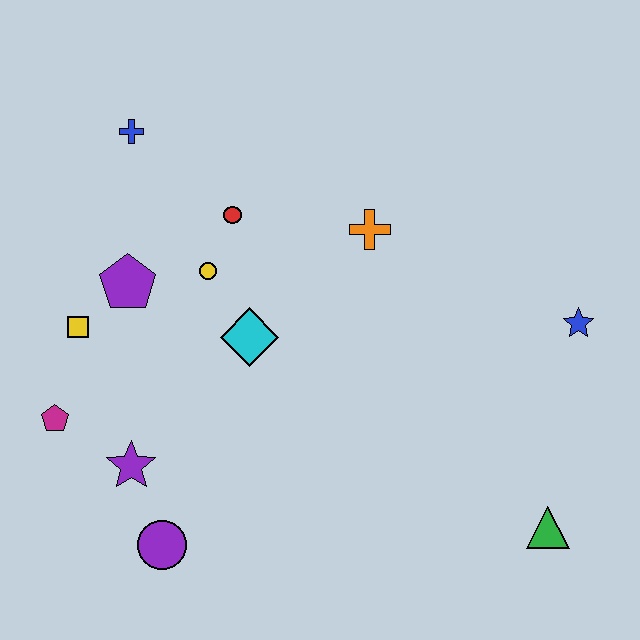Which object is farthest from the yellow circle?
The green triangle is farthest from the yellow circle.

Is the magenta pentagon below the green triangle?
No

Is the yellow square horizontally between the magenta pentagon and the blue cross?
Yes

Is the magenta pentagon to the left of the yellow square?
Yes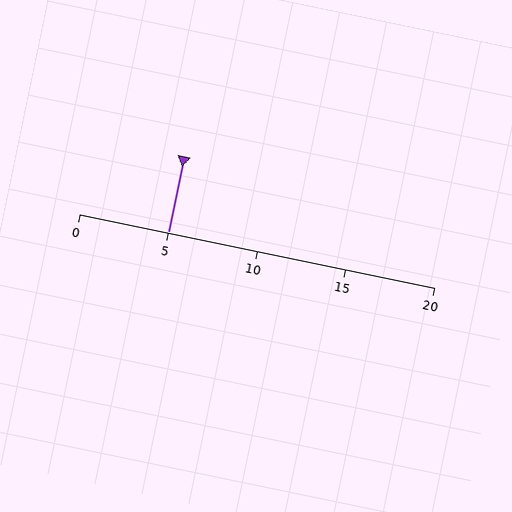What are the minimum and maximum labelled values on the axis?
The axis runs from 0 to 20.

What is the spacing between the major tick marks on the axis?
The major ticks are spaced 5 apart.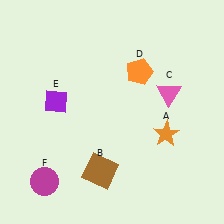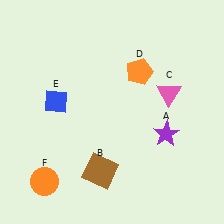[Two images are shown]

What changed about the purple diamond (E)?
In Image 1, E is purple. In Image 2, it changed to blue.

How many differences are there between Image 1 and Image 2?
There are 3 differences between the two images.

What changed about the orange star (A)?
In Image 1, A is orange. In Image 2, it changed to purple.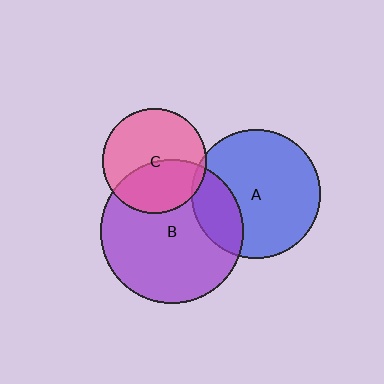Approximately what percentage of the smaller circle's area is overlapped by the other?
Approximately 25%.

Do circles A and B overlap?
Yes.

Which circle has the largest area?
Circle B (purple).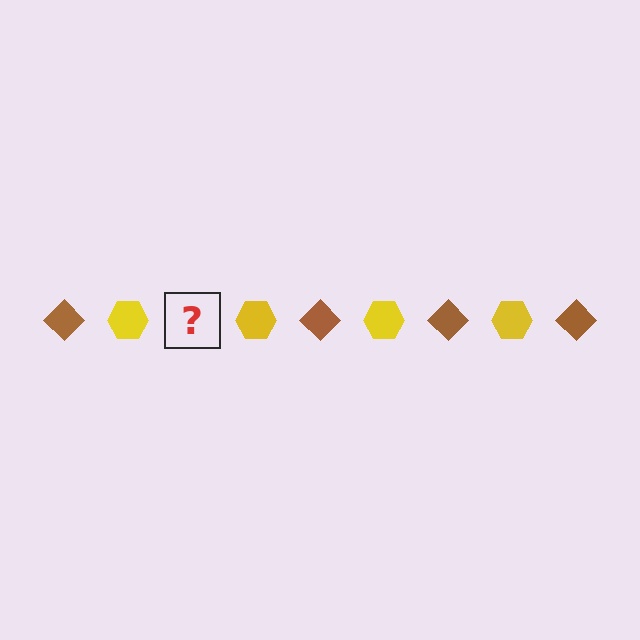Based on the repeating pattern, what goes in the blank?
The blank should be a brown diamond.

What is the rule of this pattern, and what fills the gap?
The rule is that the pattern alternates between brown diamond and yellow hexagon. The gap should be filled with a brown diamond.